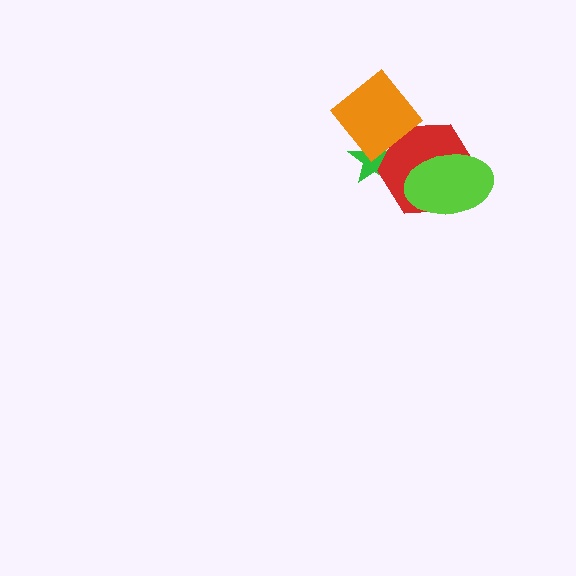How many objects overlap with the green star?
2 objects overlap with the green star.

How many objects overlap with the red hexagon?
3 objects overlap with the red hexagon.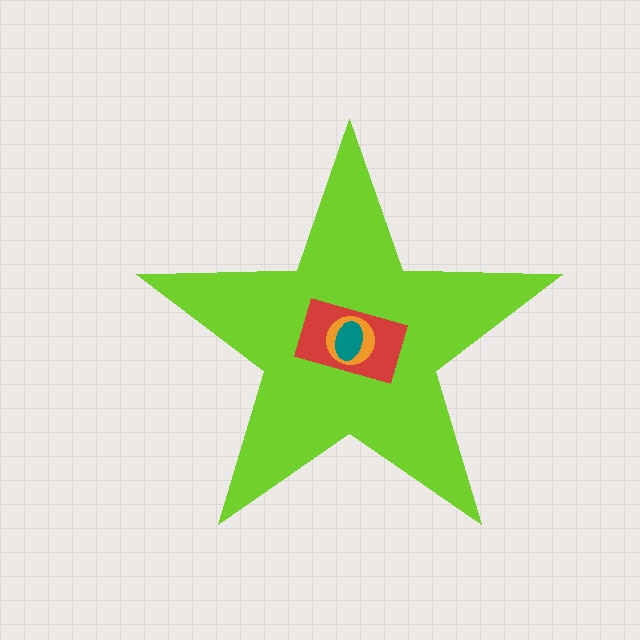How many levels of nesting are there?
4.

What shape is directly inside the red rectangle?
The orange circle.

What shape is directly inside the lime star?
The red rectangle.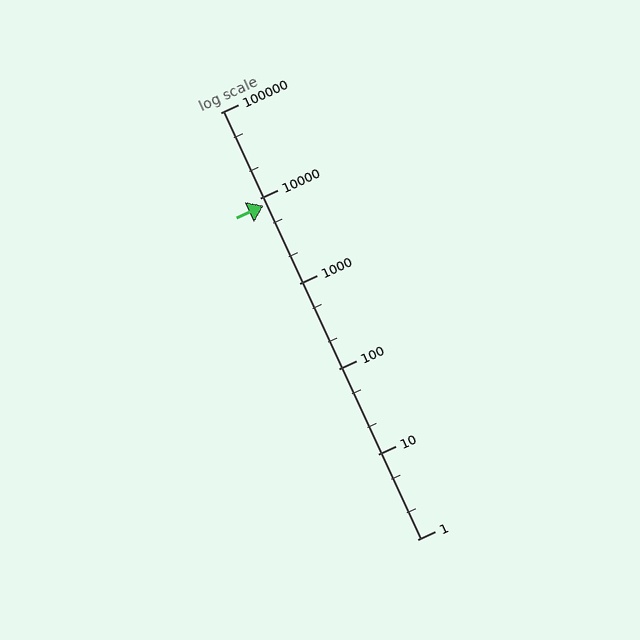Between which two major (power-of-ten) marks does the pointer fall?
The pointer is between 1000 and 10000.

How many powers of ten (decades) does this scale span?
The scale spans 5 decades, from 1 to 100000.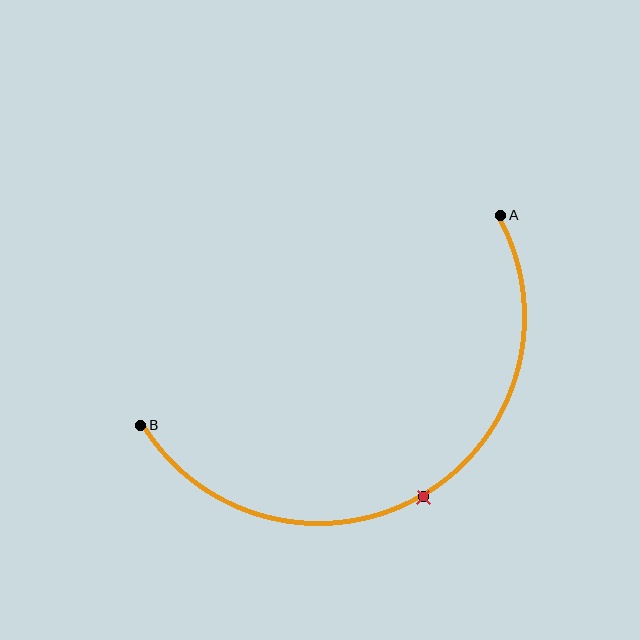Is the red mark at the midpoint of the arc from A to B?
Yes. The red mark lies on the arc at equal arc-length from both A and B — it is the arc midpoint.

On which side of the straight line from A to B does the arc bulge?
The arc bulges below the straight line connecting A and B.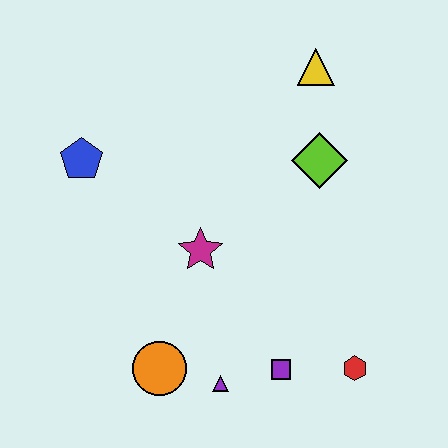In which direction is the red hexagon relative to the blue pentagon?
The red hexagon is to the right of the blue pentagon.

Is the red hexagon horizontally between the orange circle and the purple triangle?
No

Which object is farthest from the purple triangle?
The yellow triangle is farthest from the purple triangle.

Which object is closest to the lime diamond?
The yellow triangle is closest to the lime diamond.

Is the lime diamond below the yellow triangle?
Yes